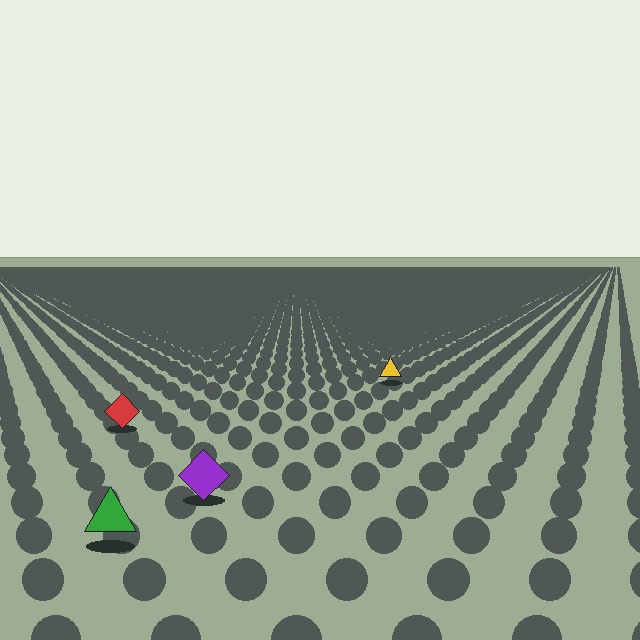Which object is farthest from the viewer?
The yellow triangle is farthest from the viewer. It appears smaller and the ground texture around it is denser.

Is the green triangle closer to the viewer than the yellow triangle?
Yes. The green triangle is closer — you can tell from the texture gradient: the ground texture is coarser near it.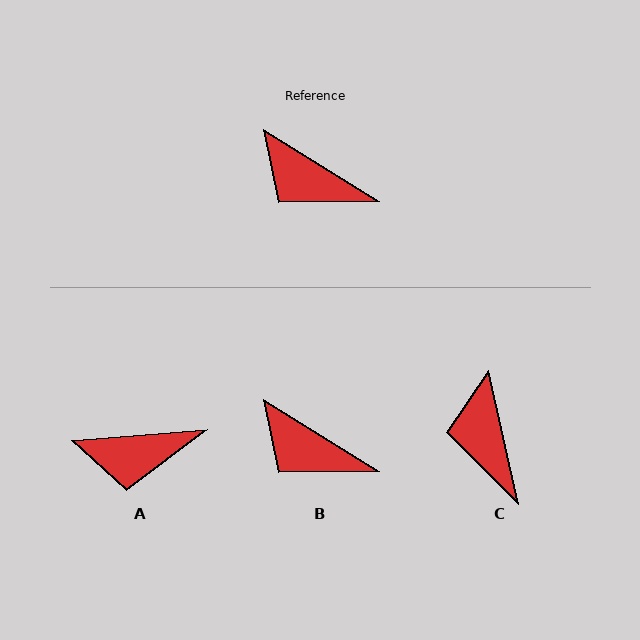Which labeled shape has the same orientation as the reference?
B.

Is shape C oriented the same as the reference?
No, it is off by about 46 degrees.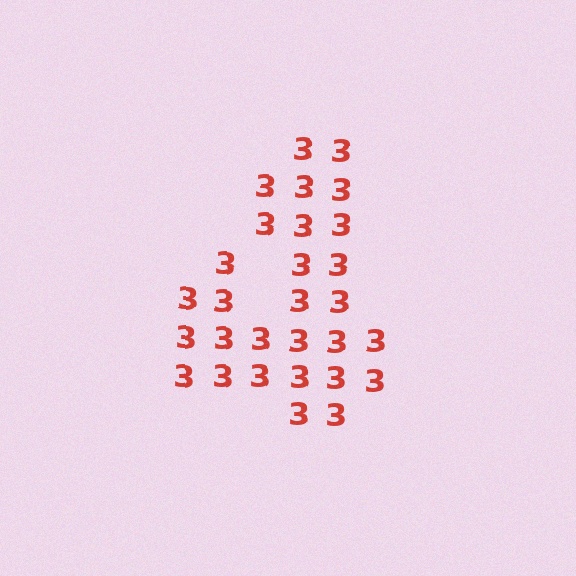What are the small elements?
The small elements are digit 3's.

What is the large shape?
The large shape is the digit 4.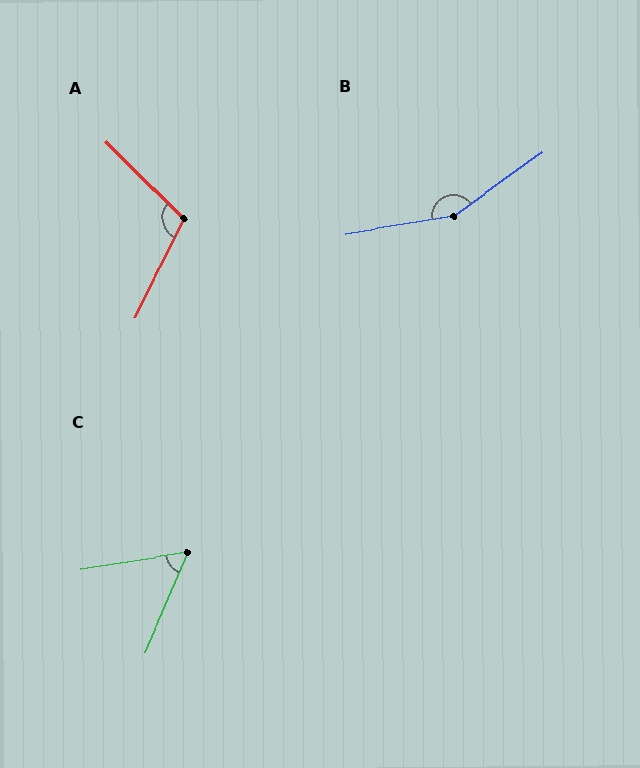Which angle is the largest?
B, at approximately 154 degrees.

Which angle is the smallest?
C, at approximately 58 degrees.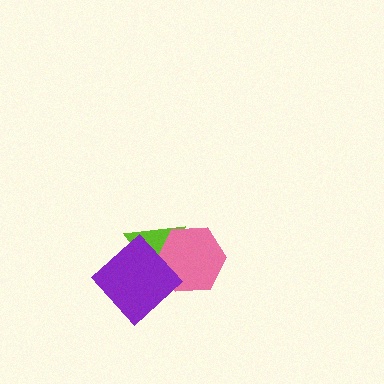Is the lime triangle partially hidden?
Yes, it is partially covered by another shape.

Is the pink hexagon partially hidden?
Yes, it is partially covered by another shape.